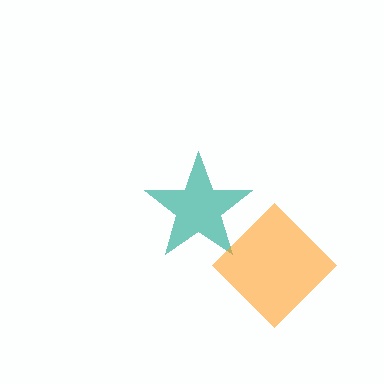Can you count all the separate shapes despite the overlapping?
Yes, there are 2 separate shapes.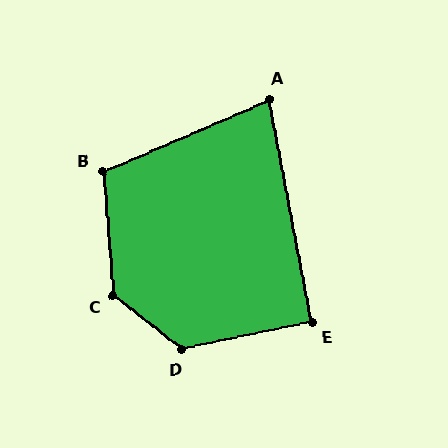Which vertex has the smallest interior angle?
A, at approximately 78 degrees.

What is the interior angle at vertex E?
Approximately 91 degrees (approximately right).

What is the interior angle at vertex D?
Approximately 130 degrees (obtuse).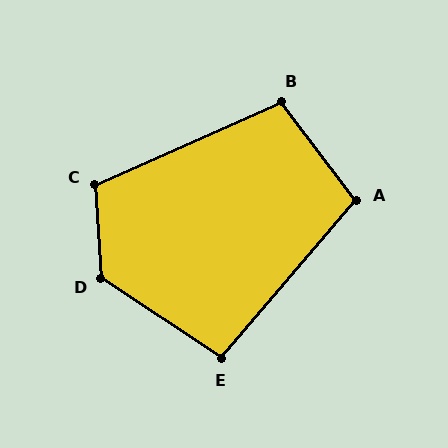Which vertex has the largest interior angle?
D, at approximately 127 degrees.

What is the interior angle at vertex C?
Approximately 110 degrees (obtuse).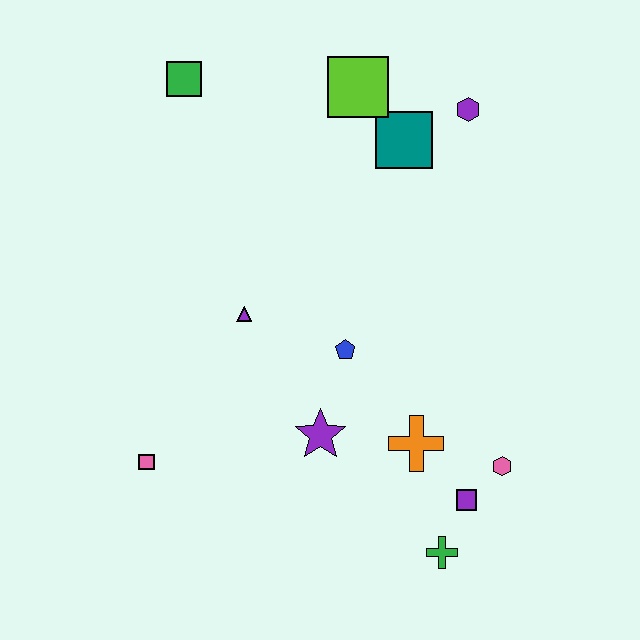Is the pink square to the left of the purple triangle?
Yes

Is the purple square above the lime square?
No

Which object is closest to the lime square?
The teal square is closest to the lime square.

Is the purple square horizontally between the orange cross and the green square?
No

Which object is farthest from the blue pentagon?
The green square is farthest from the blue pentagon.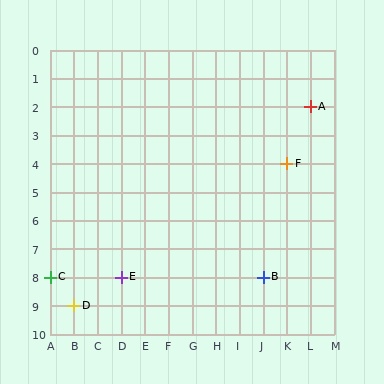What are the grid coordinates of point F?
Point F is at grid coordinates (K, 4).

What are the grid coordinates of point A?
Point A is at grid coordinates (L, 2).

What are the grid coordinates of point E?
Point E is at grid coordinates (D, 8).